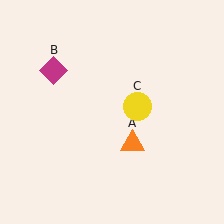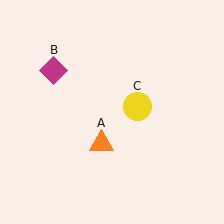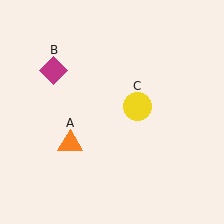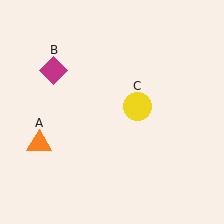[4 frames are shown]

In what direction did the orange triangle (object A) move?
The orange triangle (object A) moved left.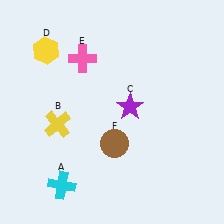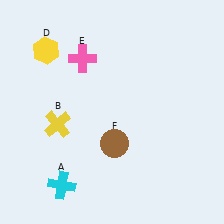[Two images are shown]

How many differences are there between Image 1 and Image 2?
There is 1 difference between the two images.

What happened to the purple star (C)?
The purple star (C) was removed in Image 2. It was in the top-right area of Image 1.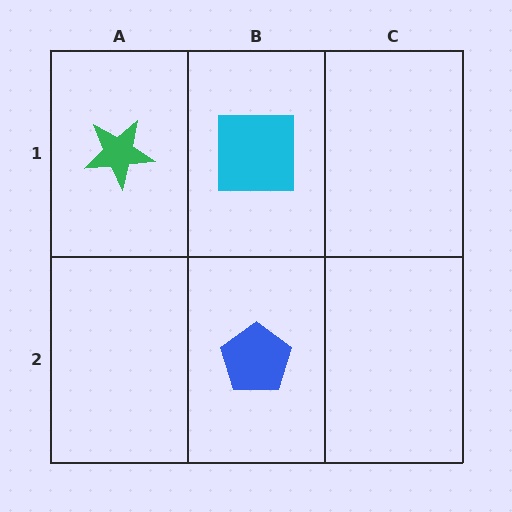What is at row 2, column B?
A blue pentagon.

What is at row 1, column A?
A green star.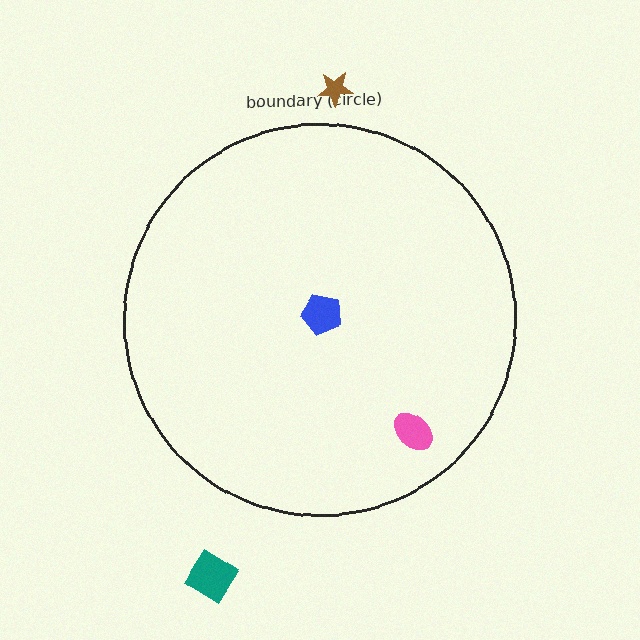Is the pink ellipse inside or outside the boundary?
Inside.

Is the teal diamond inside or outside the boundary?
Outside.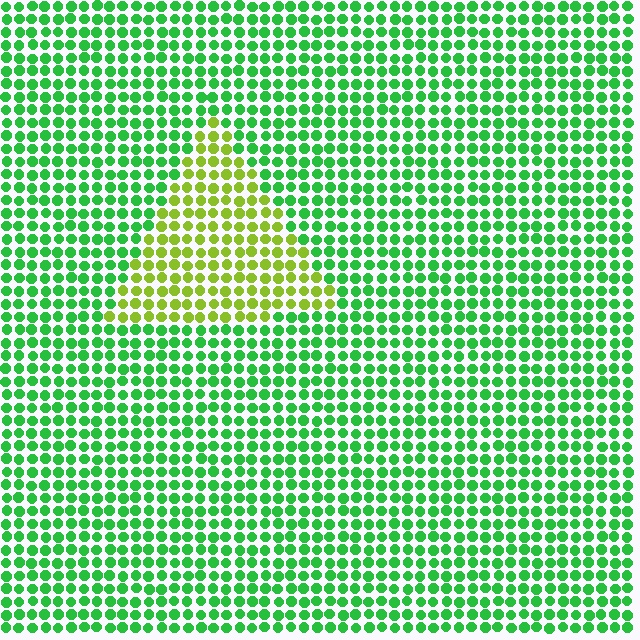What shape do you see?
I see a triangle.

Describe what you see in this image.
The image is filled with small green elements in a uniform arrangement. A triangle-shaped region is visible where the elements are tinted to a slightly different hue, forming a subtle color boundary.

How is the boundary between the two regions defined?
The boundary is defined purely by a slight shift in hue (about 47 degrees). Spacing, size, and orientation are identical on both sides.